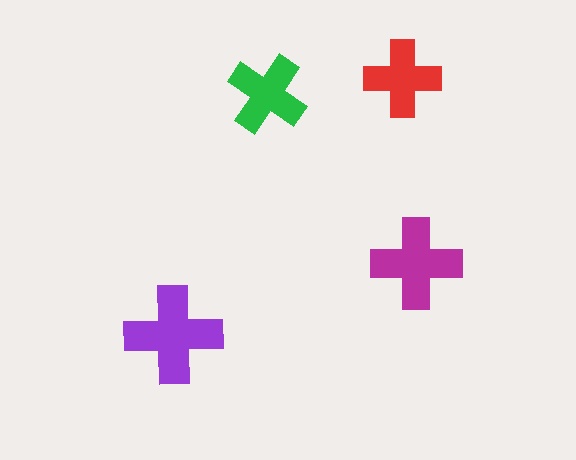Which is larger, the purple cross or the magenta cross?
The purple one.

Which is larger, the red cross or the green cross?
The green one.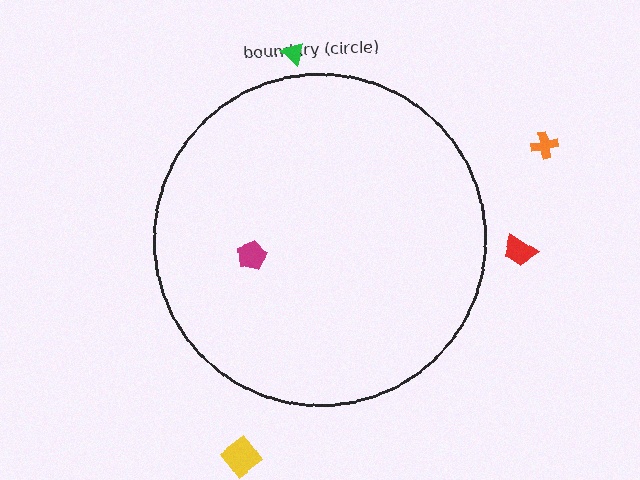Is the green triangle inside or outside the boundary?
Outside.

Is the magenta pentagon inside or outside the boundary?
Inside.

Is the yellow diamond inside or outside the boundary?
Outside.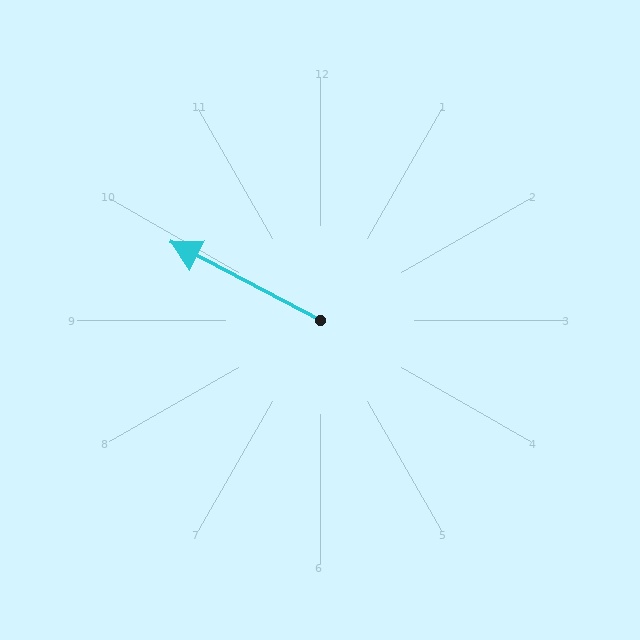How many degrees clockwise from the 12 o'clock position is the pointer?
Approximately 298 degrees.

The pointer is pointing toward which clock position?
Roughly 10 o'clock.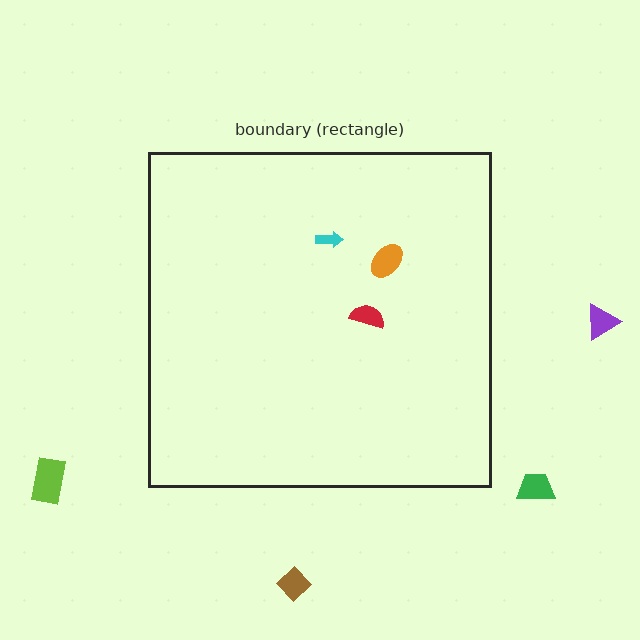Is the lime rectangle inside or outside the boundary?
Outside.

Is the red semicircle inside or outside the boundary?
Inside.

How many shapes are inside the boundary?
3 inside, 4 outside.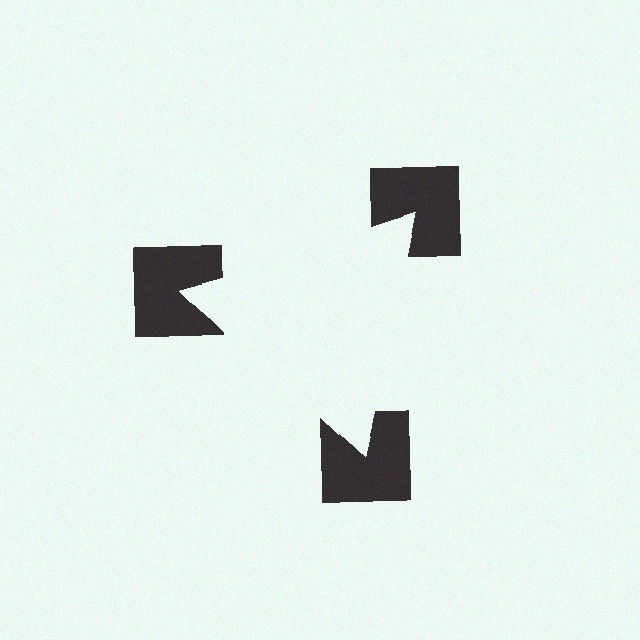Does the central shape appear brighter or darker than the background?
It typically appears slightly brighter than the background, even though no actual brightness change is drawn.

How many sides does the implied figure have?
3 sides.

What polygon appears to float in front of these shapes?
An illusory triangle — its edges are inferred from the aligned wedge cuts in the notched squares, not physically drawn.